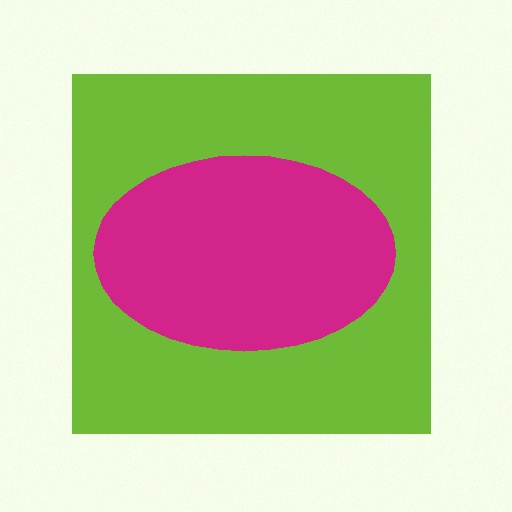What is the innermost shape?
The magenta ellipse.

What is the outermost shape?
The lime square.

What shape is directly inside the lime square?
The magenta ellipse.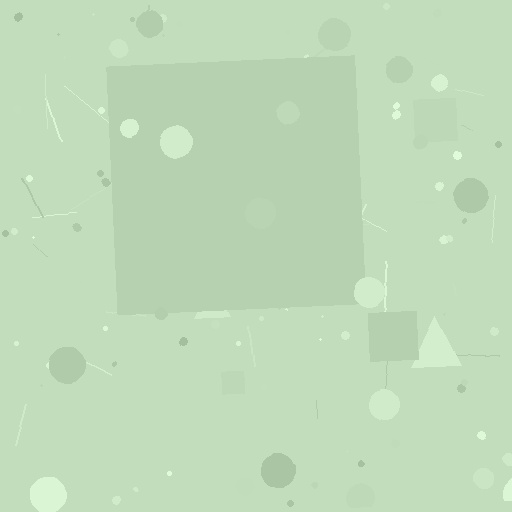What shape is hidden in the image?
A square is hidden in the image.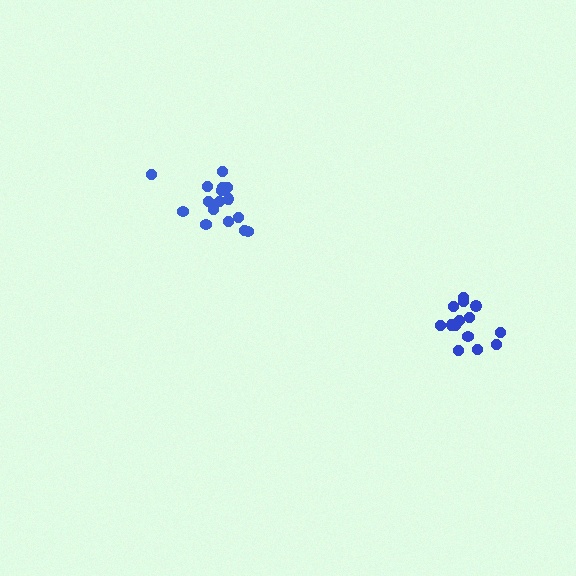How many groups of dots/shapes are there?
There are 2 groups.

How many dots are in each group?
Group 1: 17 dots, Group 2: 14 dots (31 total).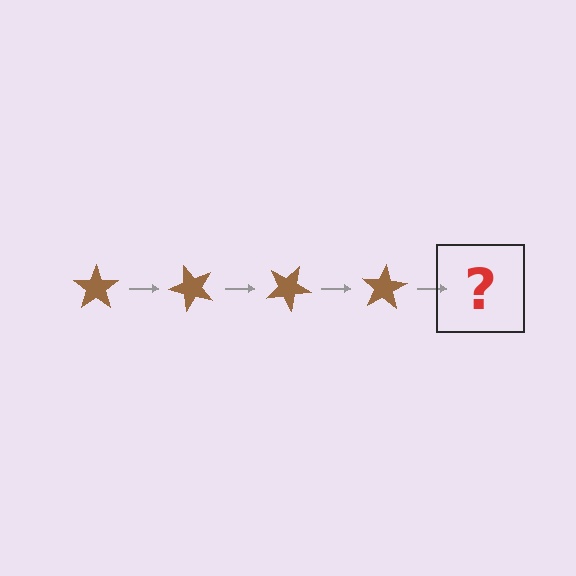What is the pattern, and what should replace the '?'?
The pattern is that the star rotates 50 degrees each step. The '?' should be a brown star rotated 200 degrees.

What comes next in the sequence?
The next element should be a brown star rotated 200 degrees.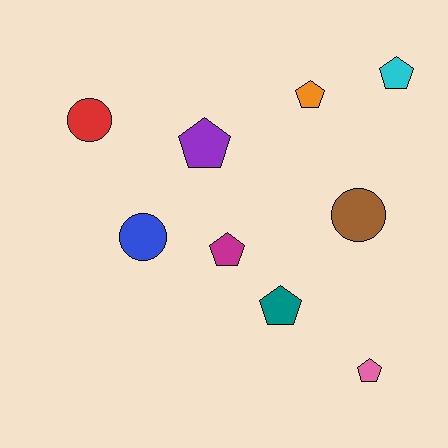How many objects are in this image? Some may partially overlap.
There are 9 objects.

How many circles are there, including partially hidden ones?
There are 3 circles.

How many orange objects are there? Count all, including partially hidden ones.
There is 1 orange object.